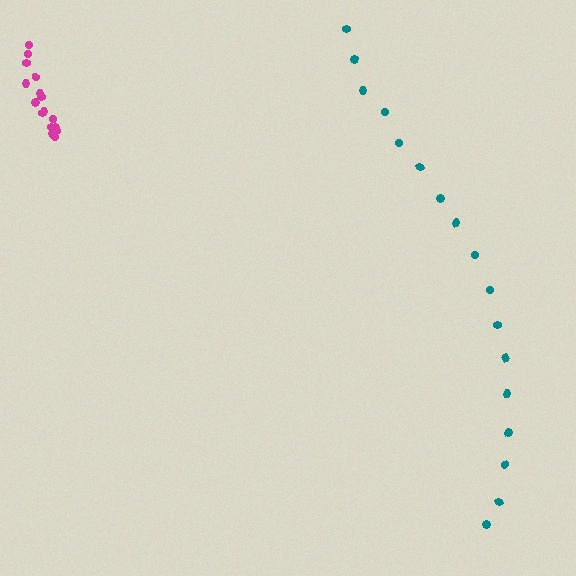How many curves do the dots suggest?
There are 2 distinct paths.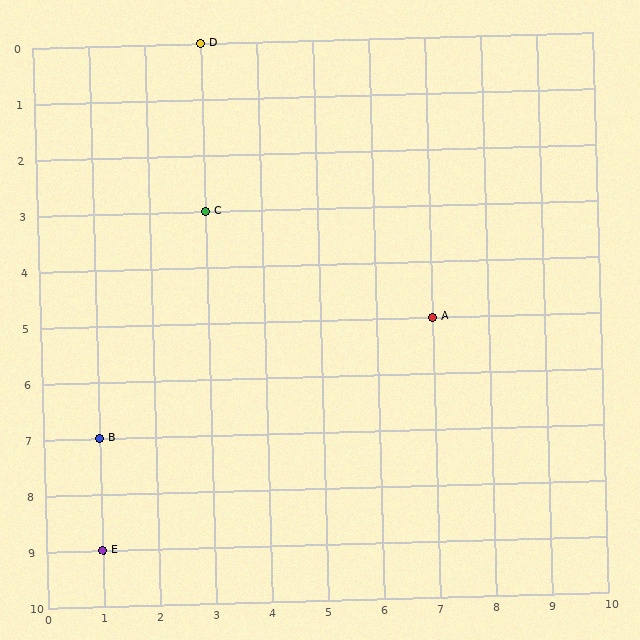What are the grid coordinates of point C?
Point C is at grid coordinates (3, 3).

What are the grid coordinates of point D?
Point D is at grid coordinates (3, 0).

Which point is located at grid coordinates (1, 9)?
Point E is at (1, 9).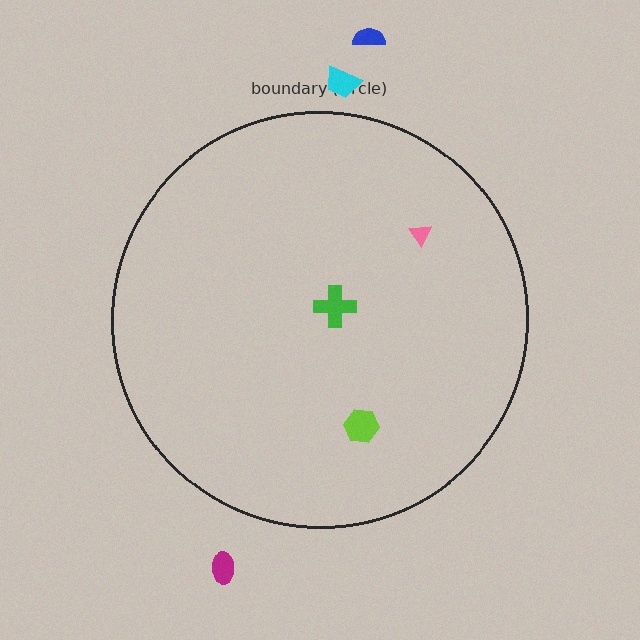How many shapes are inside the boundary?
3 inside, 3 outside.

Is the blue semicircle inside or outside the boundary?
Outside.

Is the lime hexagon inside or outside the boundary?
Inside.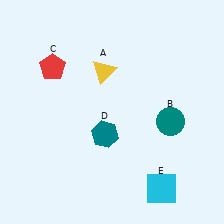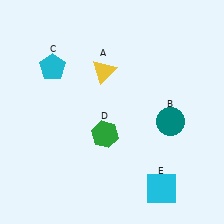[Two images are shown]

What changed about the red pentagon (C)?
In Image 1, C is red. In Image 2, it changed to cyan.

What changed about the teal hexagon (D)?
In Image 1, D is teal. In Image 2, it changed to green.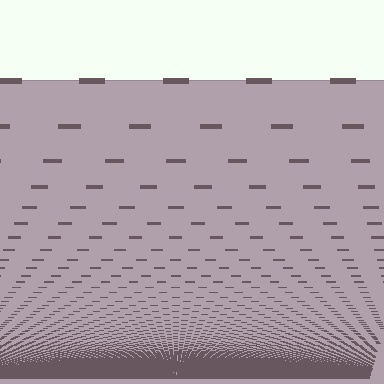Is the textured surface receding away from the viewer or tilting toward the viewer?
The surface appears to tilt toward the viewer. Texture elements get larger and sparser toward the top.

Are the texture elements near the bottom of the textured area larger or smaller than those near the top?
Smaller. The gradient is inverted — elements near the bottom are smaller and denser.